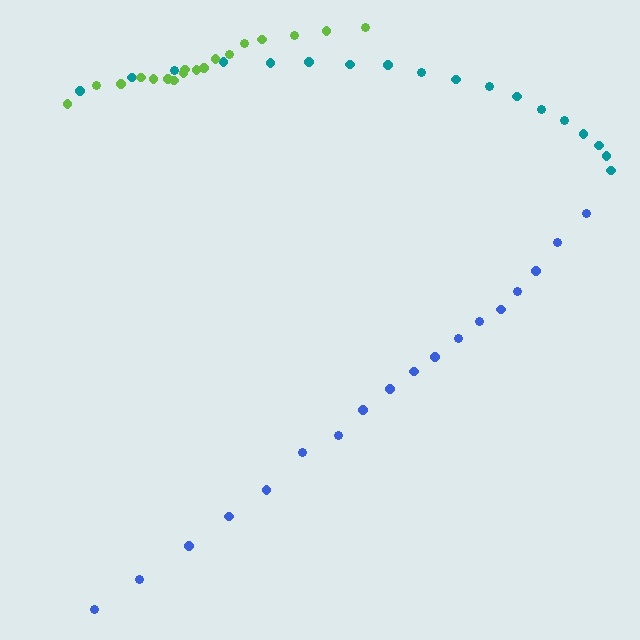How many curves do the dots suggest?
There are 3 distinct paths.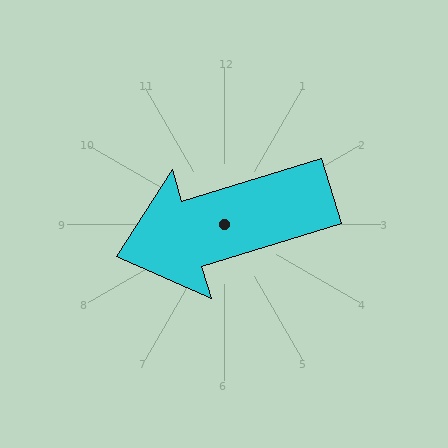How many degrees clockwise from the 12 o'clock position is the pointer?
Approximately 253 degrees.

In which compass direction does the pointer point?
West.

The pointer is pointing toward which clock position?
Roughly 8 o'clock.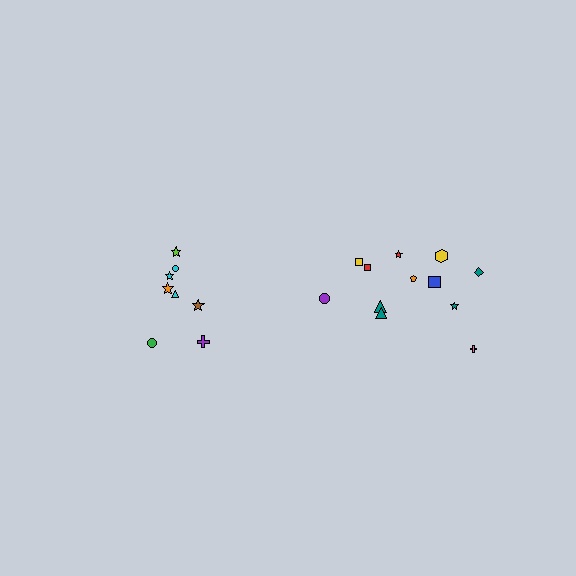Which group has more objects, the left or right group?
The right group.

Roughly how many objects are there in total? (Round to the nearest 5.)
Roughly 20 objects in total.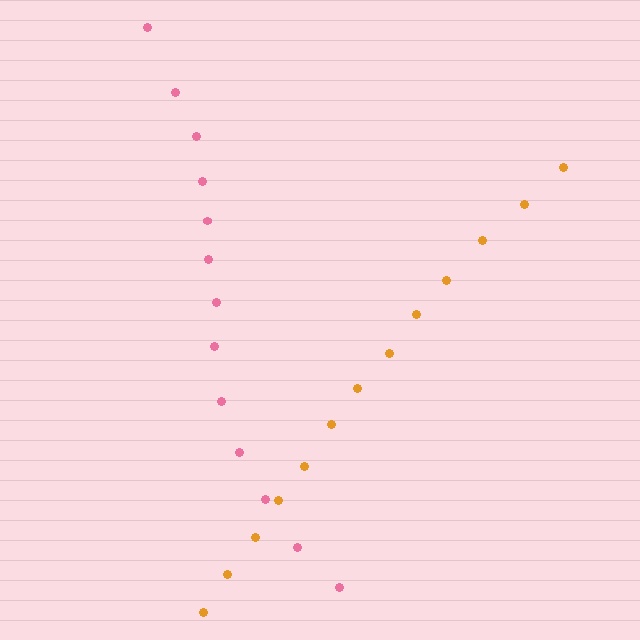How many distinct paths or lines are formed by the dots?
There are 2 distinct paths.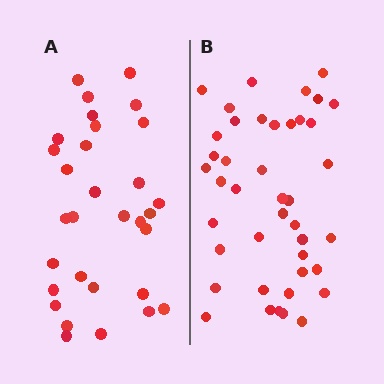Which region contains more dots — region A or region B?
Region B (the right region) has more dots.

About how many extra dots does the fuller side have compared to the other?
Region B has roughly 12 or so more dots than region A.